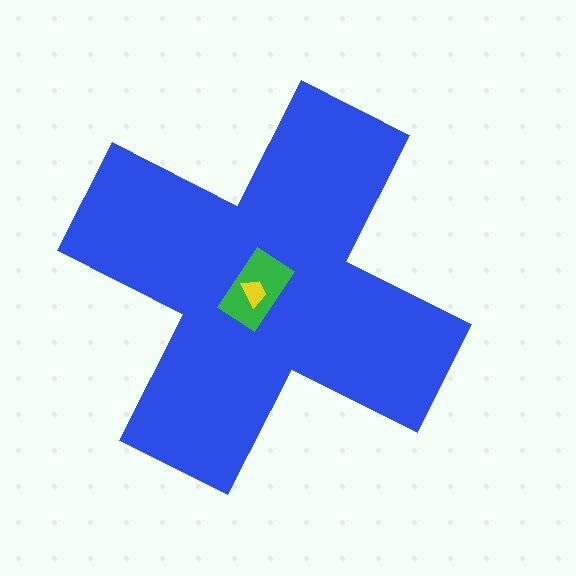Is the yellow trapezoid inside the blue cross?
Yes.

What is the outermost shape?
The blue cross.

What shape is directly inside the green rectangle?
The yellow trapezoid.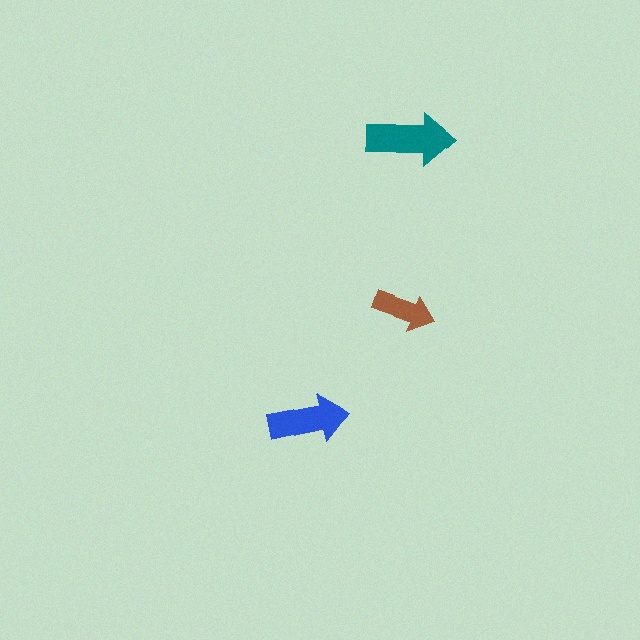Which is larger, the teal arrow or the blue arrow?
The teal one.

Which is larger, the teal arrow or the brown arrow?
The teal one.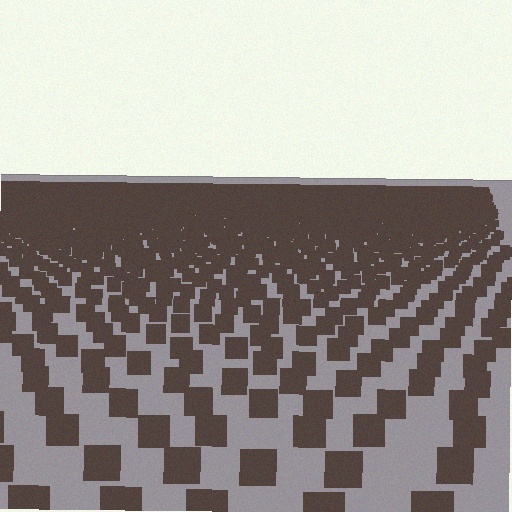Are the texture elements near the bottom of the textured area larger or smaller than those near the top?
Larger. Near the bottom, elements are closer to the viewer and appear at a bigger on-screen size.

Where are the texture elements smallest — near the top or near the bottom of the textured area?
Near the top.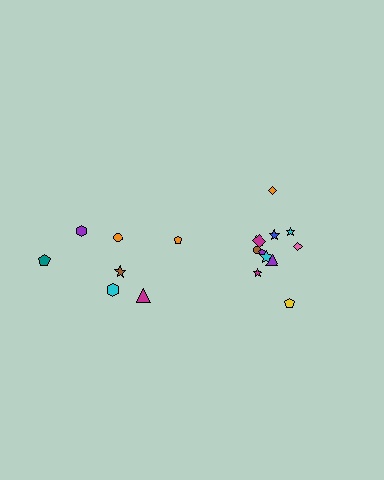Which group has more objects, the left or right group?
The right group.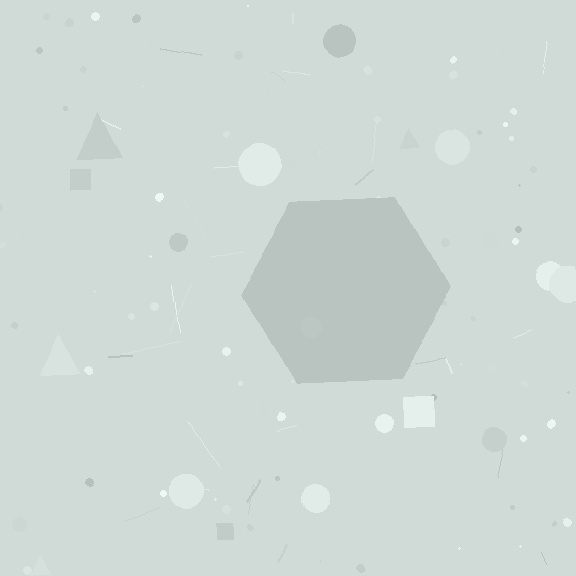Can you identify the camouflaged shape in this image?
The camouflaged shape is a hexagon.